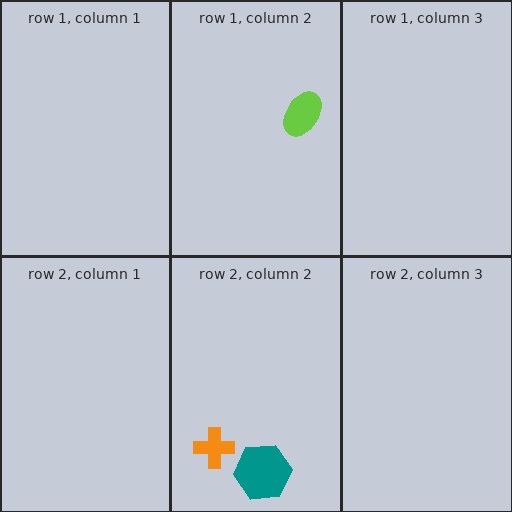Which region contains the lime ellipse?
The row 1, column 2 region.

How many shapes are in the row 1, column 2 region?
1.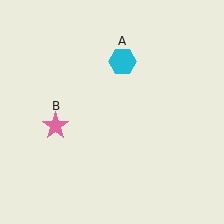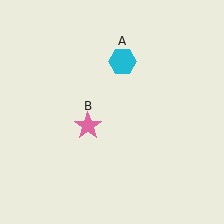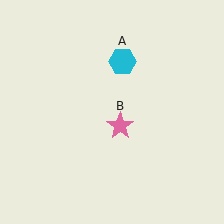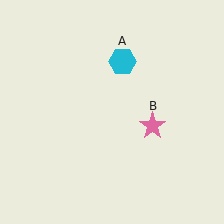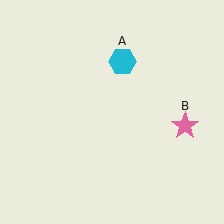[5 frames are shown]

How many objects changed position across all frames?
1 object changed position: pink star (object B).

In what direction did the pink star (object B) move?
The pink star (object B) moved right.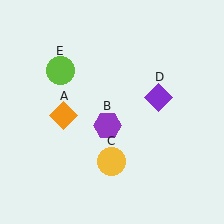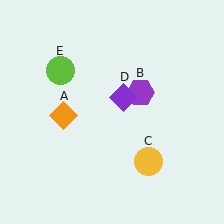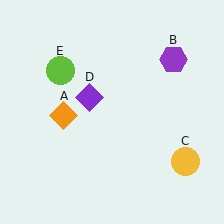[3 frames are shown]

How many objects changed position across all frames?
3 objects changed position: purple hexagon (object B), yellow circle (object C), purple diamond (object D).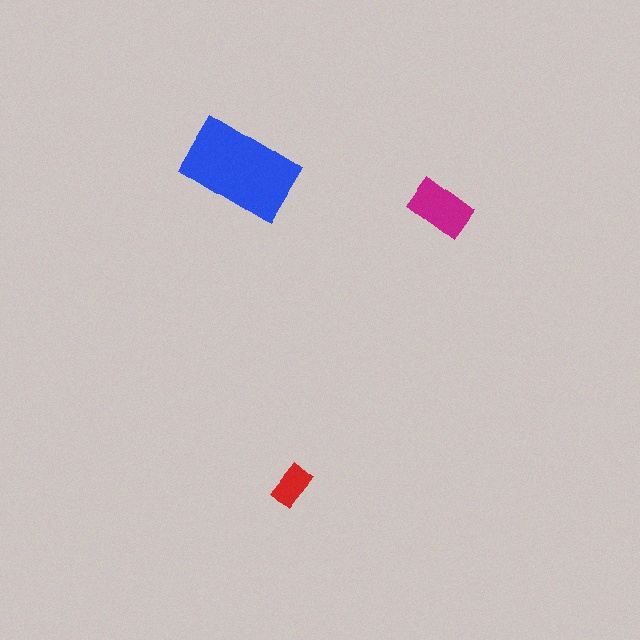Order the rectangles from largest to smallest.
the blue one, the magenta one, the red one.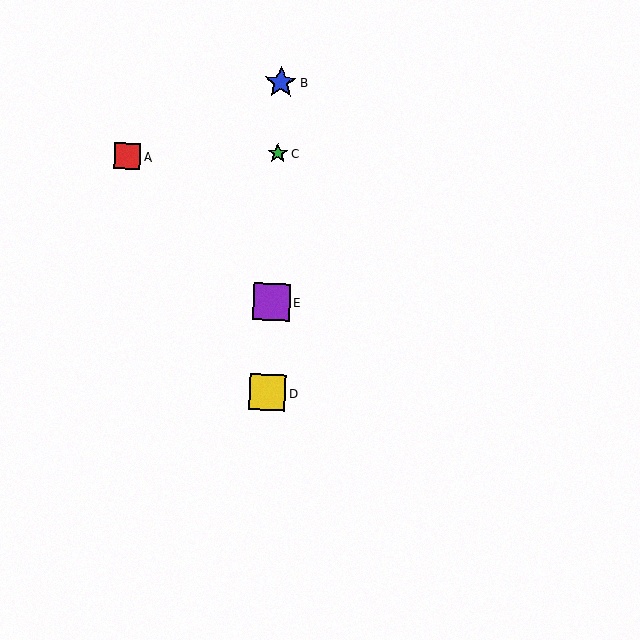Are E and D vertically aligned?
Yes, both are at x≈272.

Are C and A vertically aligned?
No, C is at x≈278 and A is at x≈128.